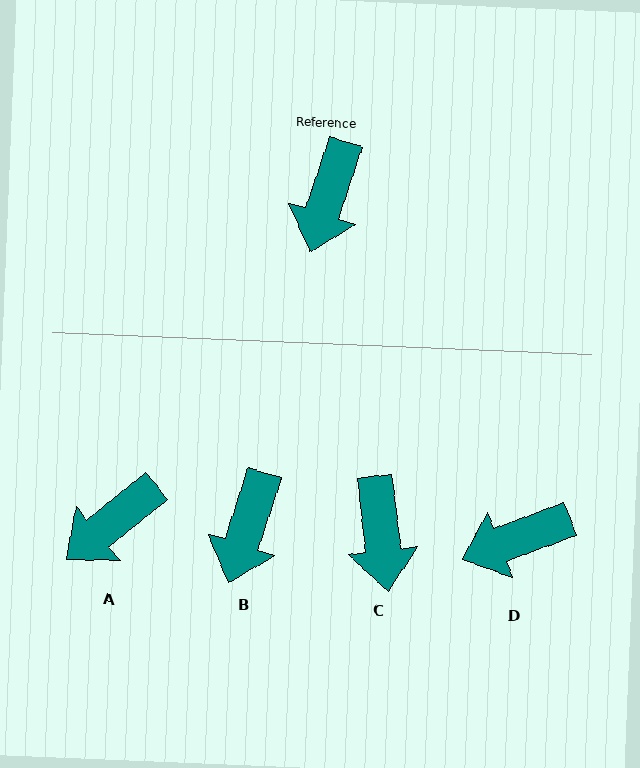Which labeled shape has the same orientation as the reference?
B.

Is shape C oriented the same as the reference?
No, it is off by about 25 degrees.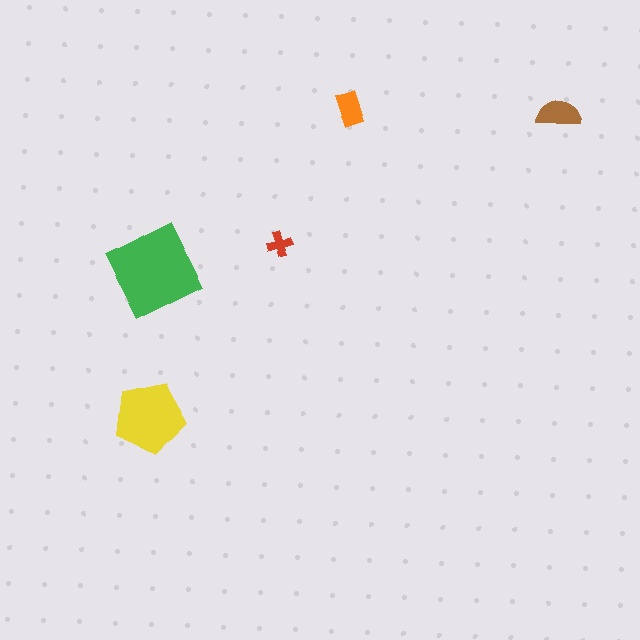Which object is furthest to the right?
The brown semicircle is rightmost.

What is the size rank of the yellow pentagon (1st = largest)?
2nd.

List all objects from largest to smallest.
The green diamond, the yellow pentagon, the brown semicircle, the orange rectangle, the red cross.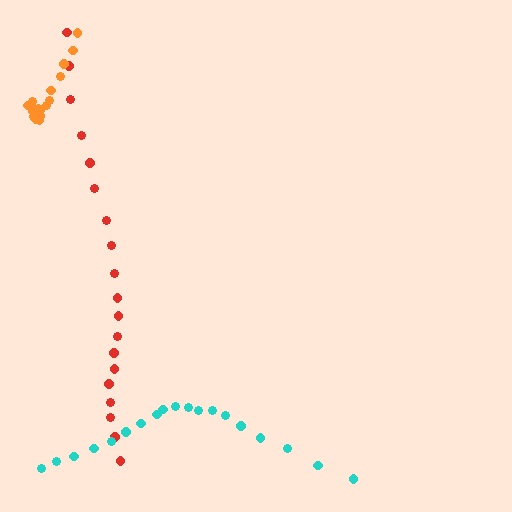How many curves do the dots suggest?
There are 3 distinct paths.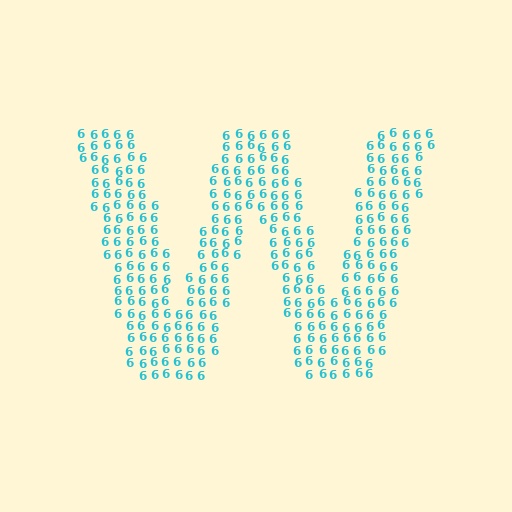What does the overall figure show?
The overall figure shows the letter W.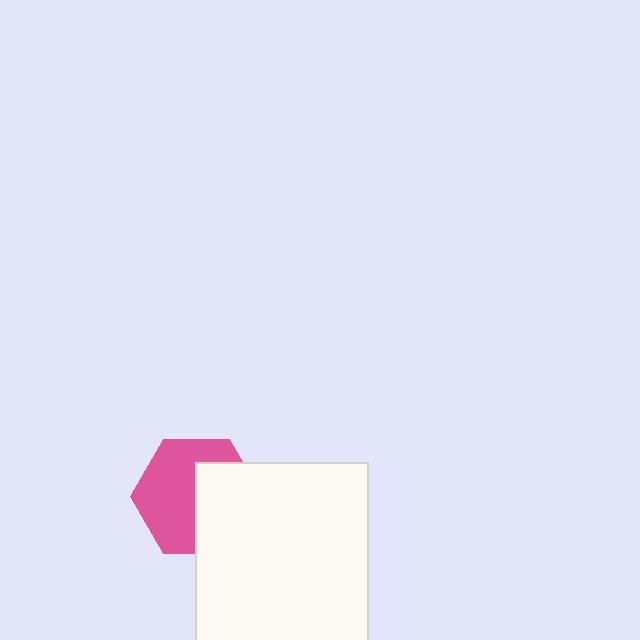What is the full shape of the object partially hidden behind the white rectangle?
The partially hidden object is a pink hexagon.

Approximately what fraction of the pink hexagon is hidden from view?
Roughly 43% of the pink hexagon is hidden behind the white rectangle.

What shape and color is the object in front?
The object in front is a white rectangle.